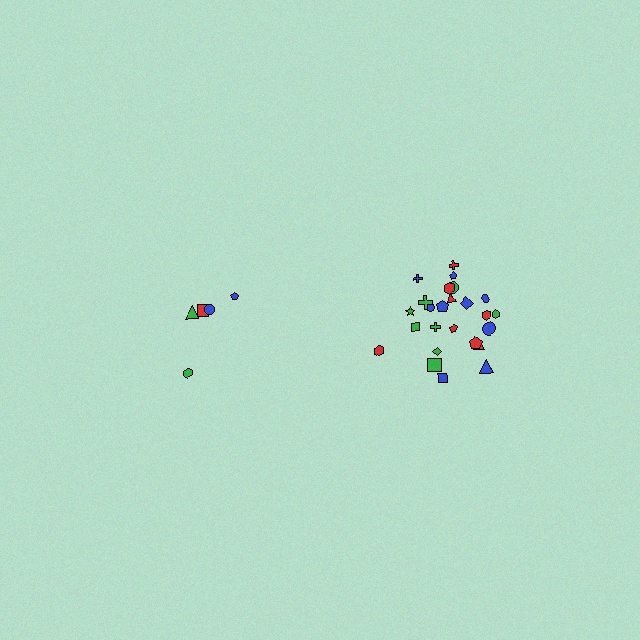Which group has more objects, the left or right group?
The right group.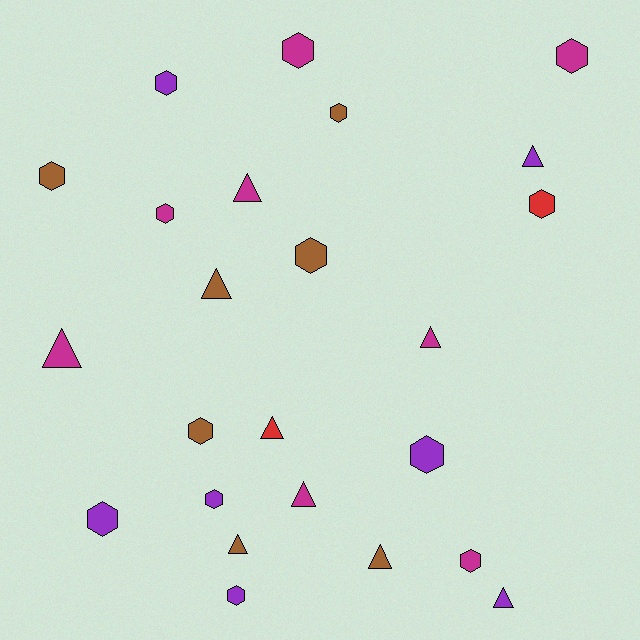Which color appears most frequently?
Magenta, with 8 objects.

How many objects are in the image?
There are 24 objects.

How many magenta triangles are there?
There are 4 magenta triangles.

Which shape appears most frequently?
Hexagon, with 14 objects.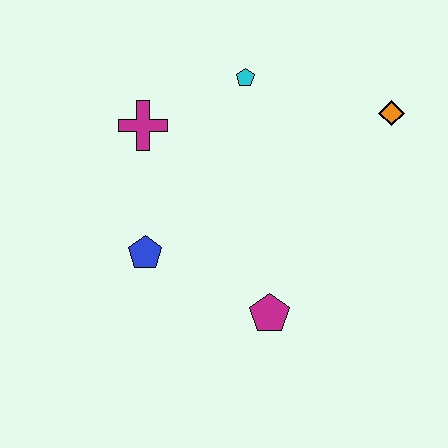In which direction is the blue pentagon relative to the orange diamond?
The blue pentagon is to the left of the orange diamond.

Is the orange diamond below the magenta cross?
No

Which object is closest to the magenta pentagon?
The blue pentagon is closest to the magenta pentagon.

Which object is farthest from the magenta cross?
The orange diamond is farthest from the magenta cross.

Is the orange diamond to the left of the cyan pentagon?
No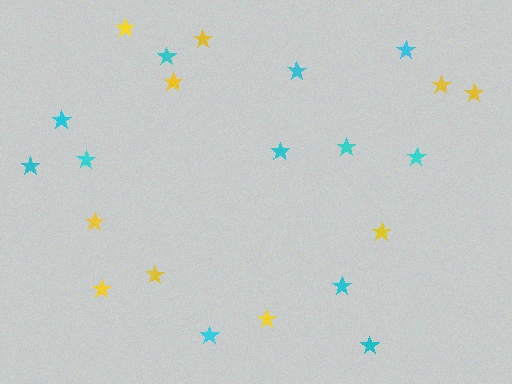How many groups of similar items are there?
There are 2 groups: one group of cyan stars (12) and one group of yellow stars (10).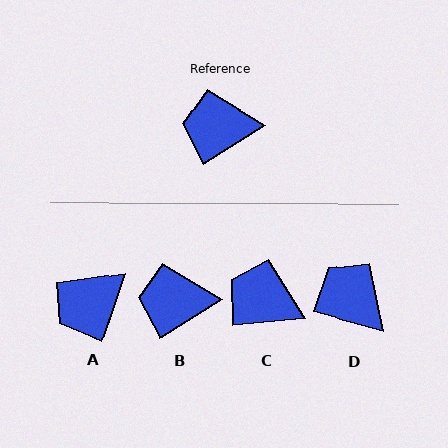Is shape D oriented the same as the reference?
No, it is off by about 47 degrees.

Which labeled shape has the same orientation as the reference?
B.